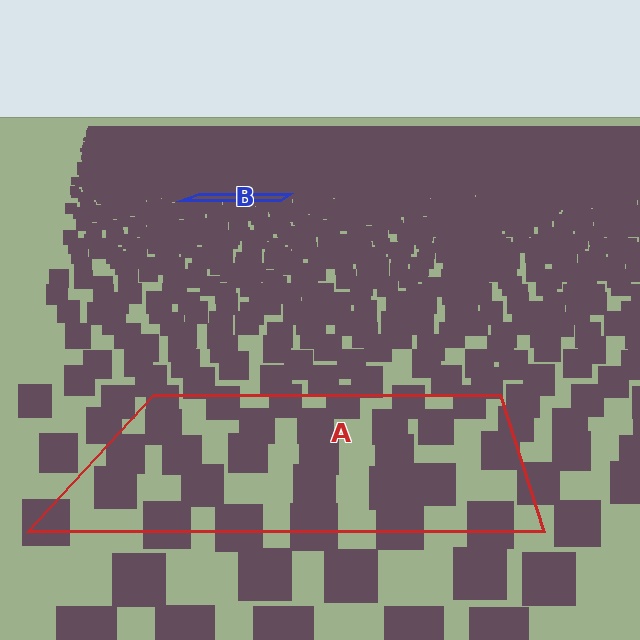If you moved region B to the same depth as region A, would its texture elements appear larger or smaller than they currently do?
They would appear larger. At a closer depth, the same texture elements are projected at a bigger on-screen size.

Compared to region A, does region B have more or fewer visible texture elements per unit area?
Region B has more texture elements per unit area — they are packed more densely because it is farther away.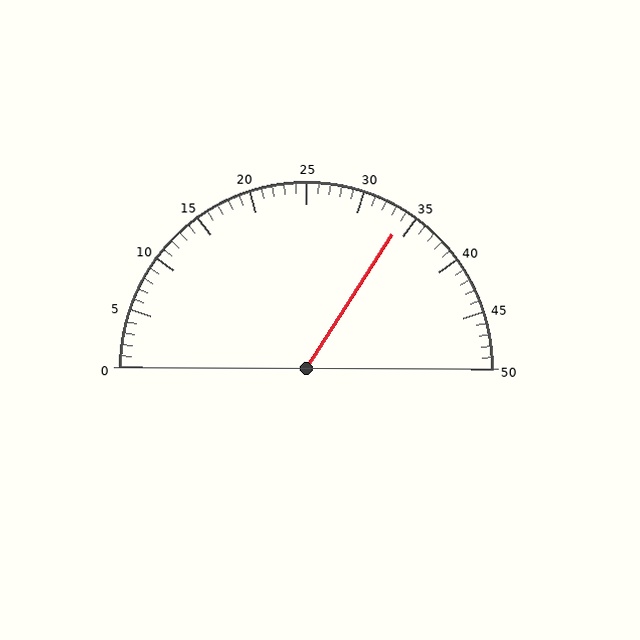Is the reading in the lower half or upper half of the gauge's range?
The reading is in the upper half of the range (0 to 50).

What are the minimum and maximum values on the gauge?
The gauge ranges from 0 to 50.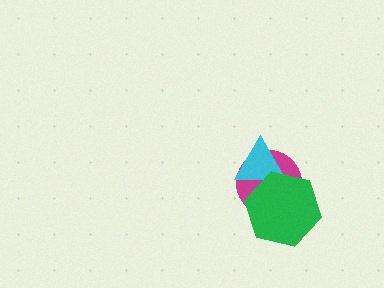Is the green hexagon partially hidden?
No, no other shape covers it.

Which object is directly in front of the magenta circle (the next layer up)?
The cyan triangle is directly in front of the magenta circle.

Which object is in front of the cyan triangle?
The green hexagon is in front of the cyan triangle.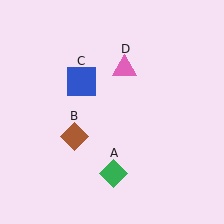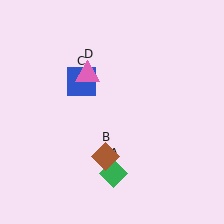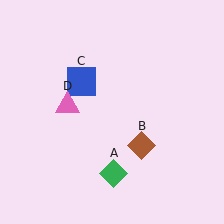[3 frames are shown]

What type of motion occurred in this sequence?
The brown diamond (object B), pink triangle (object D) rotated counterclockwise around the center of the scene.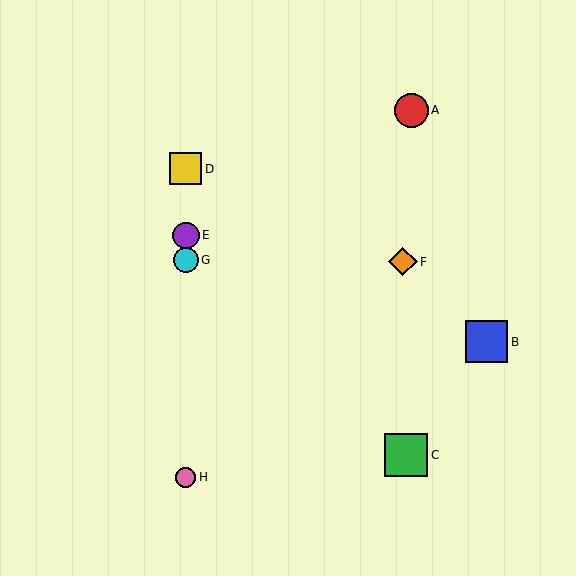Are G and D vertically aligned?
Yes, both are at x≈186.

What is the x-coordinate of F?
Object F is at x≈403.